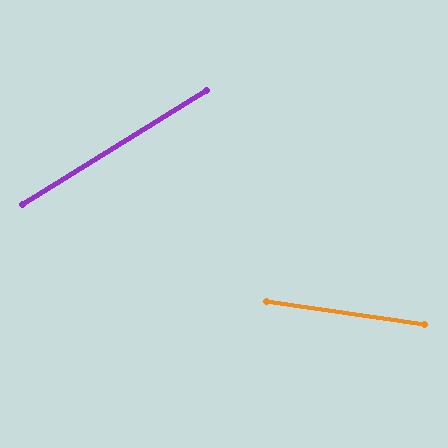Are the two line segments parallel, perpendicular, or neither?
Neither parallel nor perpendicular — they differ by about 40°.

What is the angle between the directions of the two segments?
Approximately 40 degrees.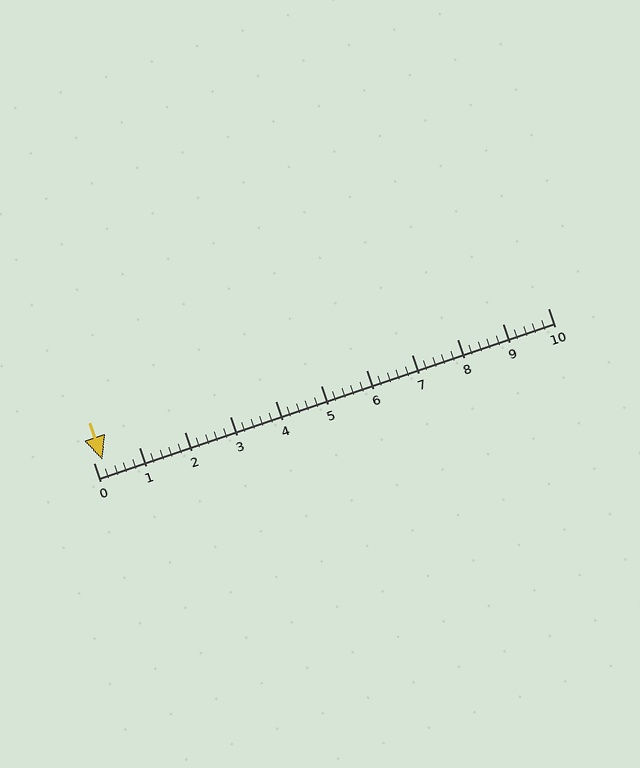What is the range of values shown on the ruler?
The ruler shows values from 0 to 10.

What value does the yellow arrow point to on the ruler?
The yellow arrow points to approximately 0.2.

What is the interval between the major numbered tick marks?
The major tick marks are spaced 1 units apart.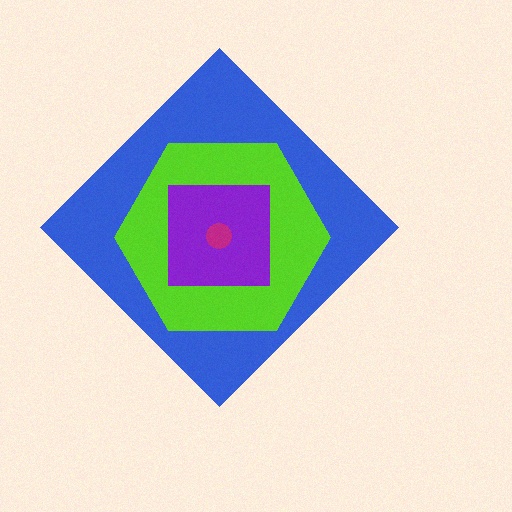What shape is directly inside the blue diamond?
The lime hexagon.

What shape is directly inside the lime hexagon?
The purple square.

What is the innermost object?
The magenta circle.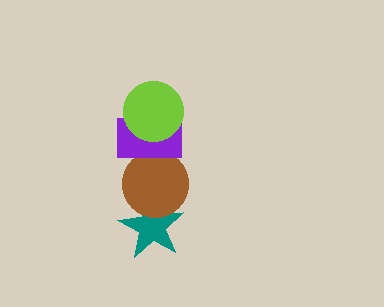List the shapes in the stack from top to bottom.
From top to bottom: the lime circle, the purple rectangle, the brown circle, the teal star.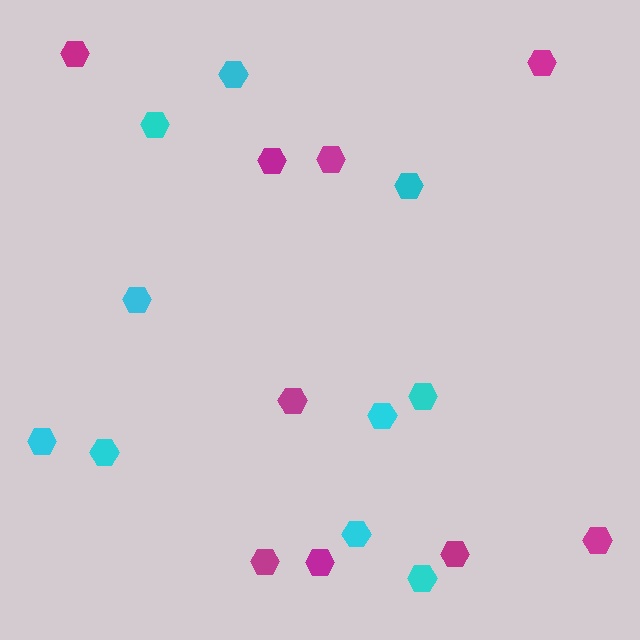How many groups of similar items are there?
There are 2 groups: one group of magenta hexagons (9) and one group of cyan hexagons (10).